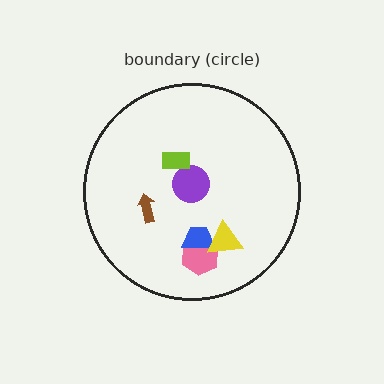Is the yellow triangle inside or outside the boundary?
Inside.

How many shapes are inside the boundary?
6 inside, 0 outside.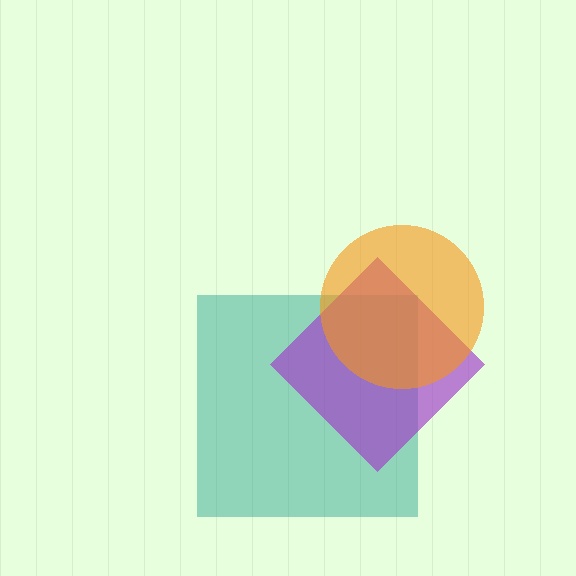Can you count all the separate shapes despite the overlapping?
Yes, there are 3 separate shapes.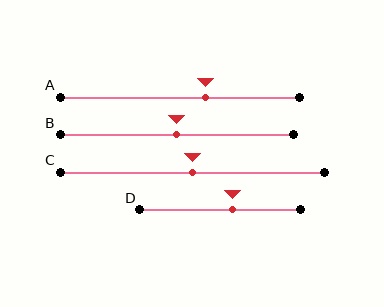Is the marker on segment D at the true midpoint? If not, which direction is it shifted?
No, the marker on segment D is shifted to the right by about 8% of the segment length.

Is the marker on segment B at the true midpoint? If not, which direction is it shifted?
Yes, the marker on segment B is at the true midpoint.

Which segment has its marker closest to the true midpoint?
Segment B has its marker closest to the true midpoint.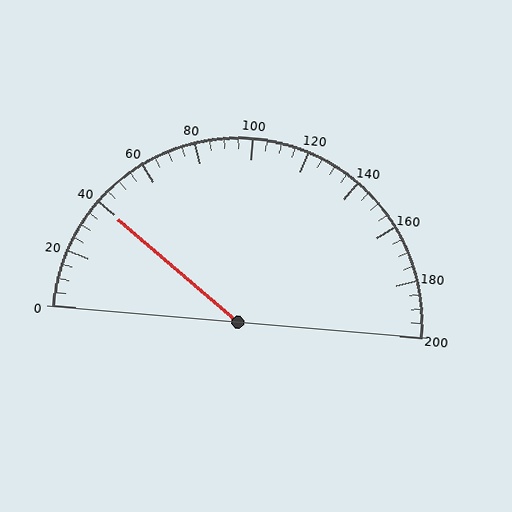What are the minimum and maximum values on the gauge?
The gauge ranges from 0 to 200.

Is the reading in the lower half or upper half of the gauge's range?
The reading is in the lower half of the range (0 to 200).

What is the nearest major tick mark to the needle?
The nearest major tick mark is 40.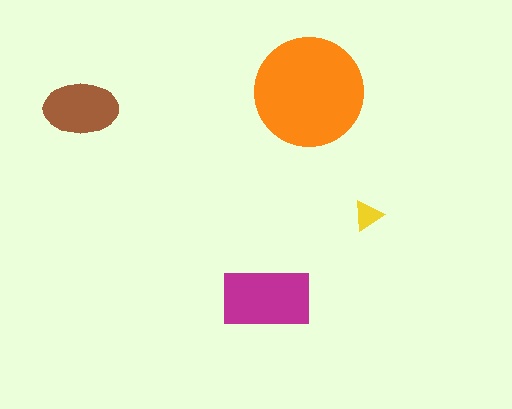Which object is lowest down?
The magenta rectangle is bottommost.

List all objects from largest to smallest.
The orange circle, the magenta rectangle, the brown ellipse, the yellow triangle.